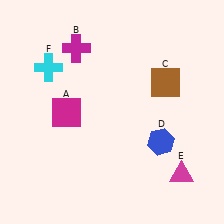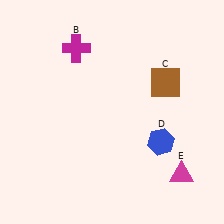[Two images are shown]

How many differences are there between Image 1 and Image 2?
There are 2 differences between the two images.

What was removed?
The cyan cross (F), the magenta square (A) were removed in Image 2.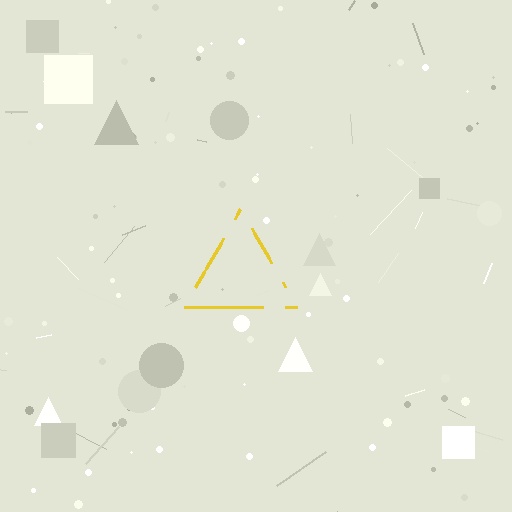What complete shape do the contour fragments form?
The contour fragments form a triangle.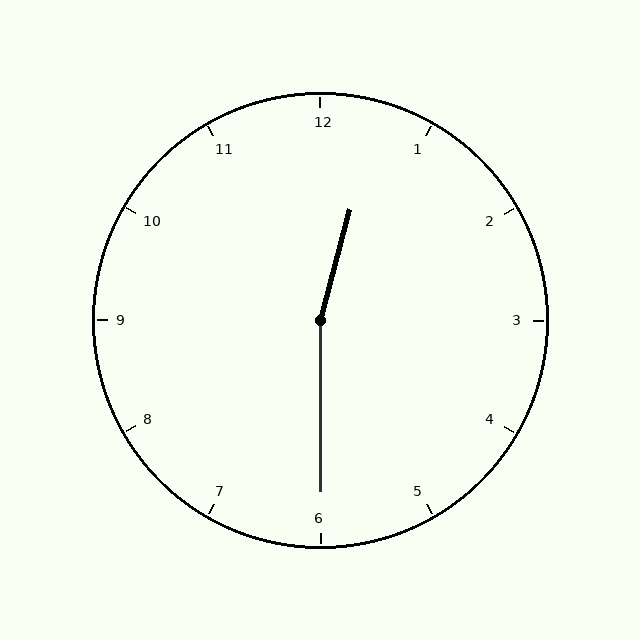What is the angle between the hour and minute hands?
Approximately 165 degrees.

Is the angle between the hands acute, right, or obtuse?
It is obtuse.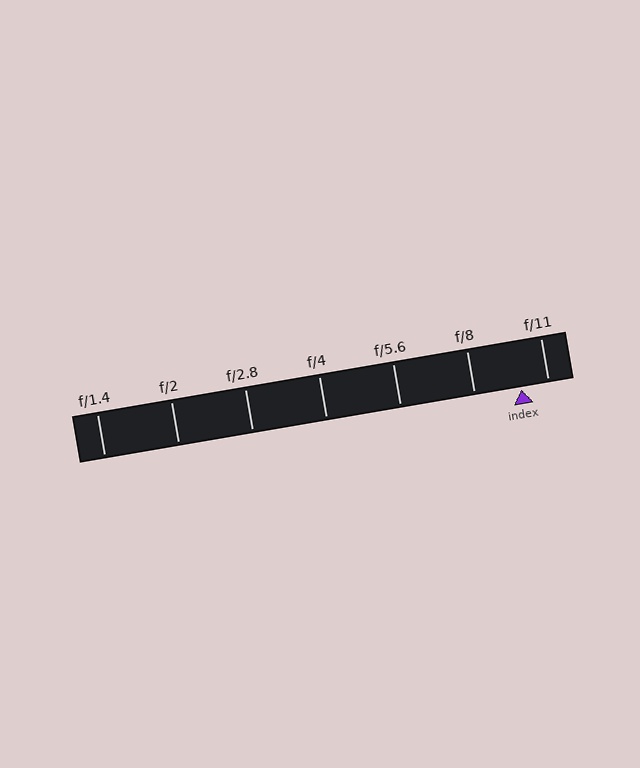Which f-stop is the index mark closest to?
The index mark is closest to f/11.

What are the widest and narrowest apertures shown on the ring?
The widest aperture shown is f/1.4 and the narrowest is f/11.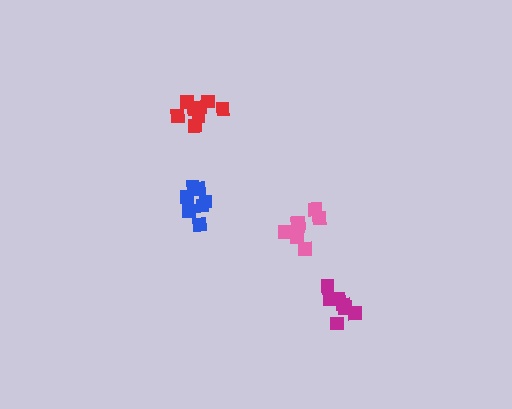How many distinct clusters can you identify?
There are 4 distinct clusters.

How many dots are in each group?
Group 1: 8 dots, Group 2: 8 dots, Group 3: 7 dots, Group 4: 7 dots (30 total).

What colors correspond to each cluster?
The clusters are colored: red, pink, magenta, blue.